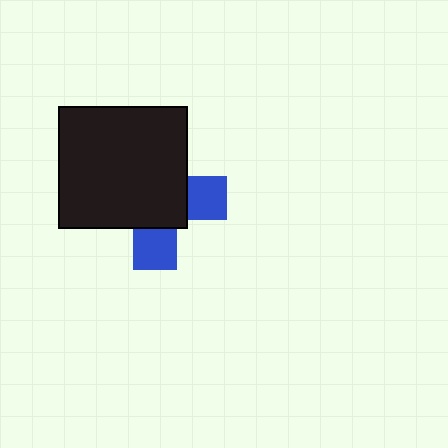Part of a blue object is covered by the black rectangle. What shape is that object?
It is a cross.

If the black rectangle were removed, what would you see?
You would see the complete blue cross.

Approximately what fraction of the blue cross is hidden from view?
Roughly 67% of the blue cross is hidden behind the black rectangle.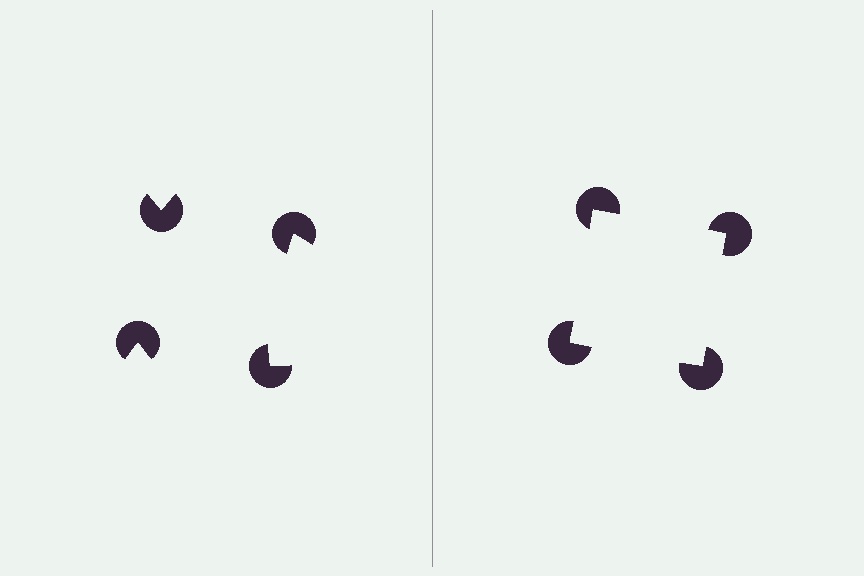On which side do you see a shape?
An illusory square appears on the right side. On the left side the wedge cuts are rotated, so no coherent shape forms.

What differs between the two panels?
The pac-man discs are positioned identically on both sides; only the wedge orientations differ. On the right they align to a square; on the left they are misaligned.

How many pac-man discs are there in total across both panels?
8 — 4 on each side.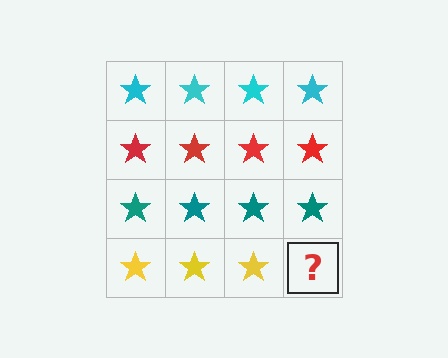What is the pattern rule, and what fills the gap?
The rule is that each row has a consistent color. The gap should be filled with a yellow star.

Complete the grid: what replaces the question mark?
The question mark should be replaced with a yellow star.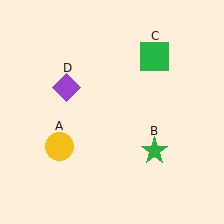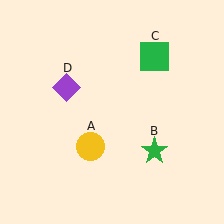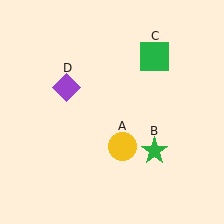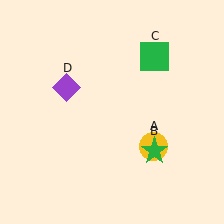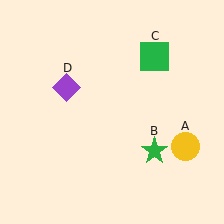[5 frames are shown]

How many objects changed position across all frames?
1 object changed position: yellow circle (object A).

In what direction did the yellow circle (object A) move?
The yellow circle (object A) moved right.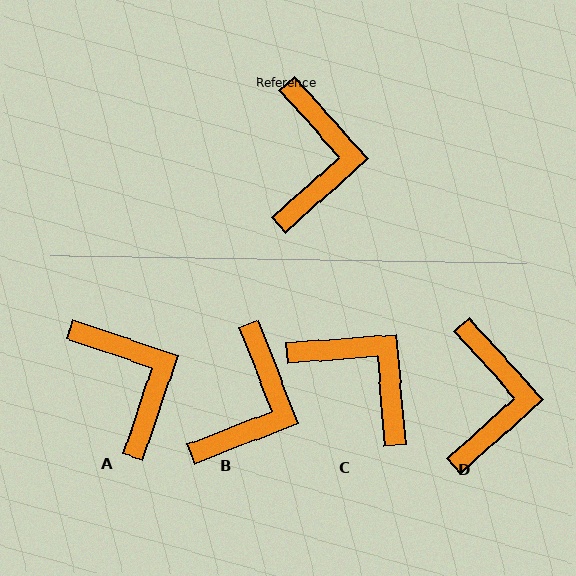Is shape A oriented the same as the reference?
No, it is off by about 29 degrees.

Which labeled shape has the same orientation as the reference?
D.